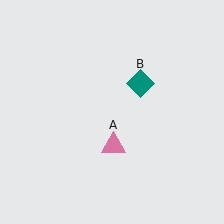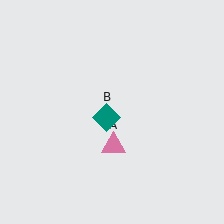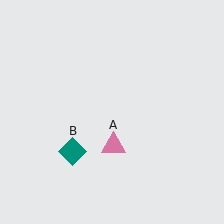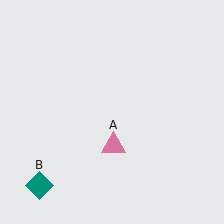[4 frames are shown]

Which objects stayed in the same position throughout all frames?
Pink triangle (object A) remained stationary.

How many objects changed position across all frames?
1 object changed position: teal diamond (object B).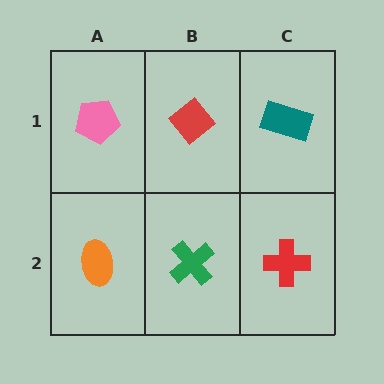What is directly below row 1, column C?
A red cross.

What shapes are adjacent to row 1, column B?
A green cross (row 2, column B), a pink pentagon (row 1, column A), a teal rectangle (row 1, column C).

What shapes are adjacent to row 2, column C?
A teal rectangle (row 1, column C), a green cross (row 2, column B).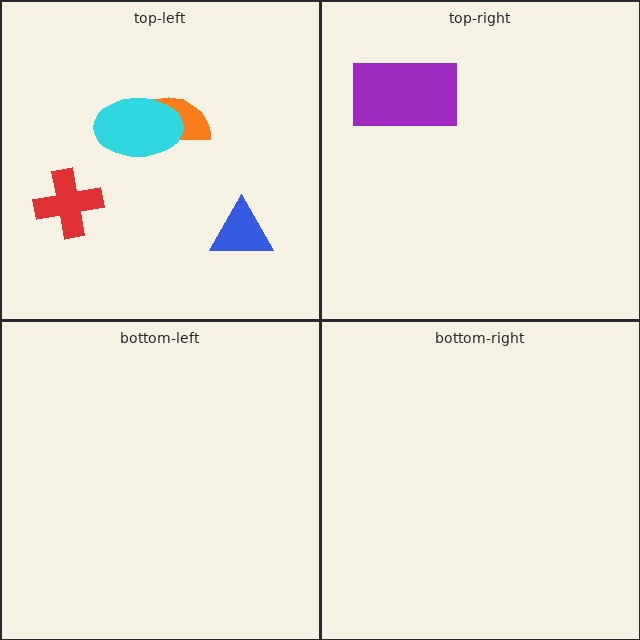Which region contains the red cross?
The top-left region.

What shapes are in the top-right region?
The purple rectangle.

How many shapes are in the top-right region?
1.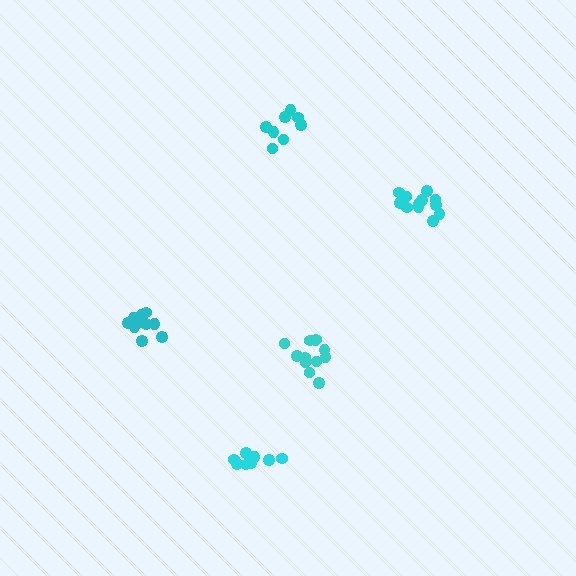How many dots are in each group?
Group 1: 12 dots, Group 2: 8 dots, Group 3: 8 dots, Group 4: 12 dots, Group 5: 11 dots (51 total).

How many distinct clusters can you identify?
There are 5 distinct clusters.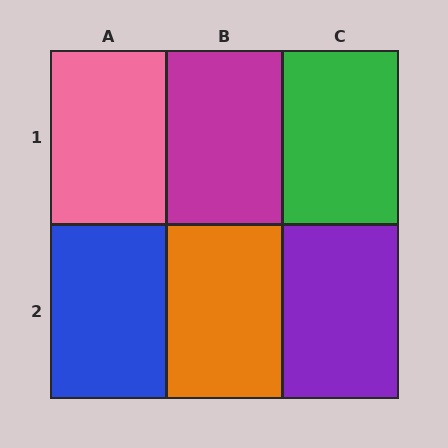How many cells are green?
1 cell is green.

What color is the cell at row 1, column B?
Magenta.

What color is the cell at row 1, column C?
Green.